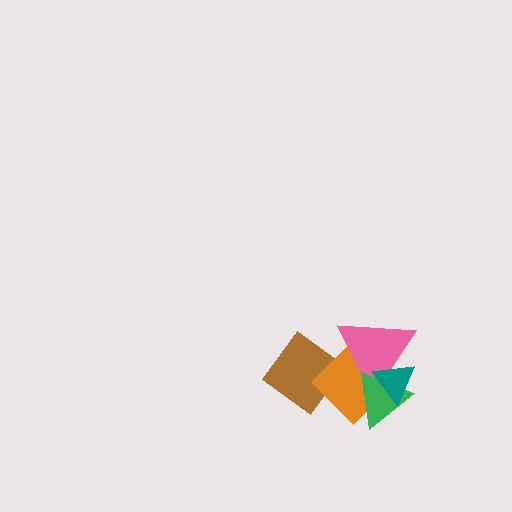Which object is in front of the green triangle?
The teal triangle is in front of the green triangle.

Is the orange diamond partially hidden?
Yes, it is partially covered by another shape.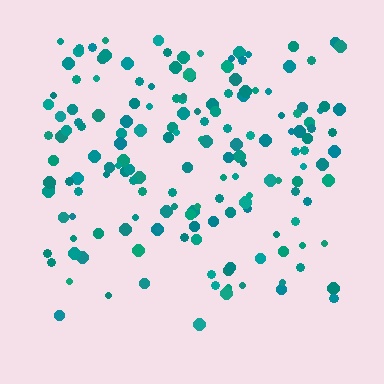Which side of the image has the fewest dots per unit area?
The bottom.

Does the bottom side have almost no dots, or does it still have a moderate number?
Still a moderate number, just noticeably fewer than the top.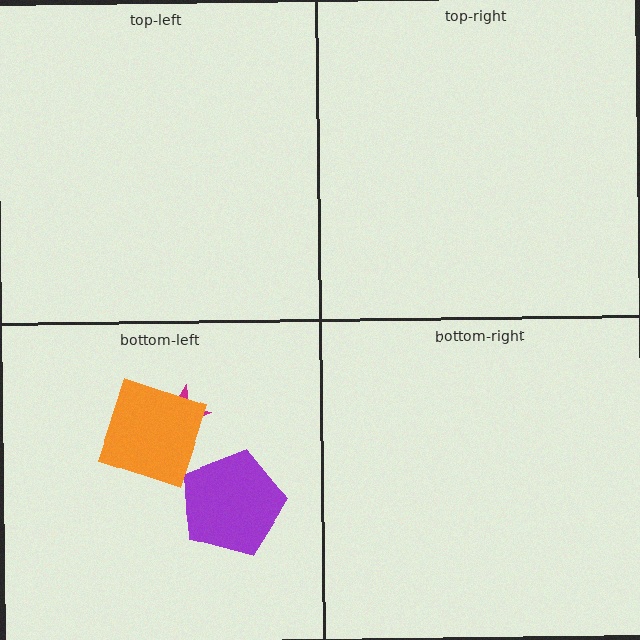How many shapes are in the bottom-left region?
3.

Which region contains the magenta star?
The bottom-left region.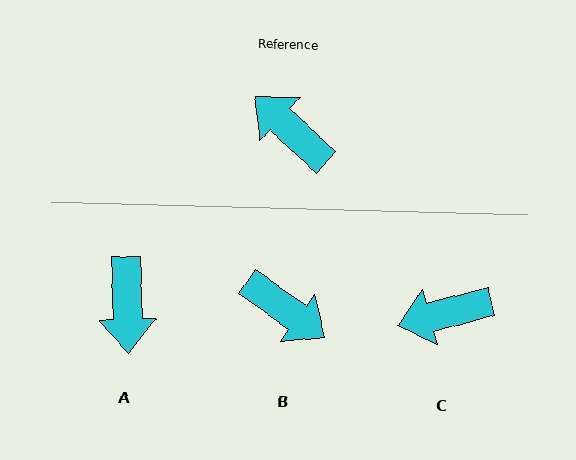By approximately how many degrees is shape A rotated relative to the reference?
Approximately 135 degrees counter-clockwise.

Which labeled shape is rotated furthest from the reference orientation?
B, about 173 degrees away.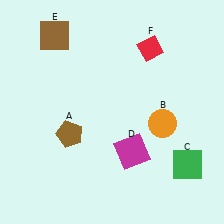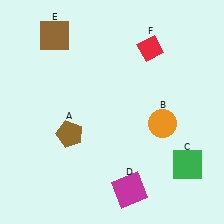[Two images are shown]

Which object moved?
The magenta square (D) moved down.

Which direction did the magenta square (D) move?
The magenta square (D) moved down.